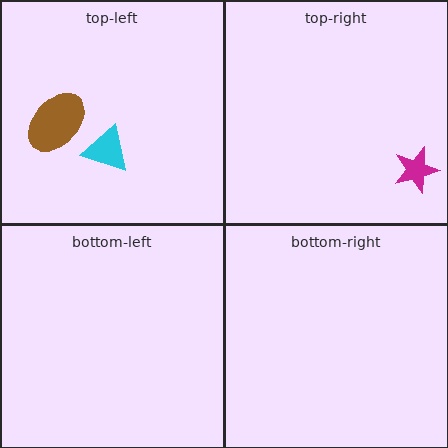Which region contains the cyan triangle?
The top-left region.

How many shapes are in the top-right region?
1.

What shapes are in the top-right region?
The magenta star.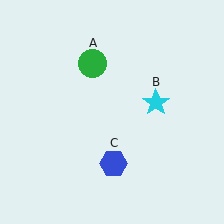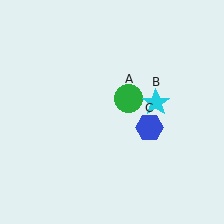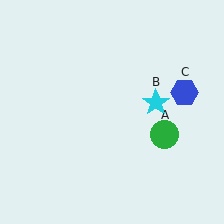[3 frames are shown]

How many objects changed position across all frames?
2 objects changed position: green circle (object A), blue hexagon (object C).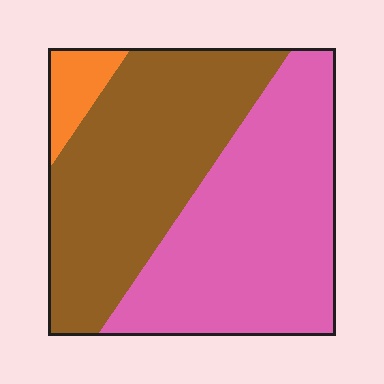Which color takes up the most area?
Pink, at roughly 50%.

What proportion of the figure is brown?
Brown covers around 45% of the figure.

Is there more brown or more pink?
Pink.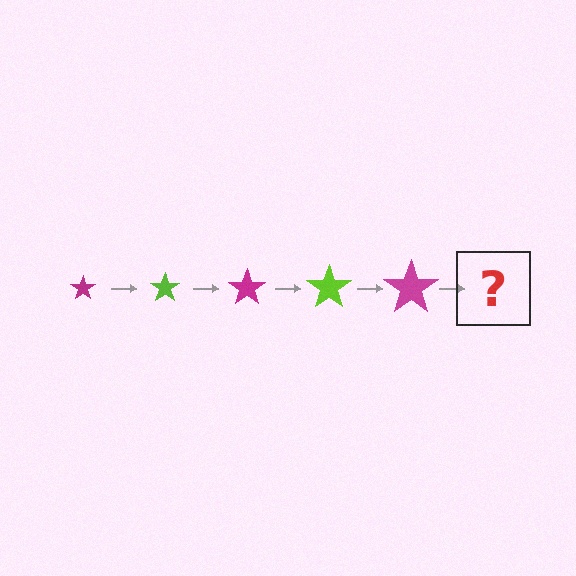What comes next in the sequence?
The next element should be a lime star, larger than the previous one.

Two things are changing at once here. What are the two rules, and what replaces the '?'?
The two rules are that the star grows larger each step and the color cycles through magenta and lime. The '?' should be a lime star, larger than the previous one.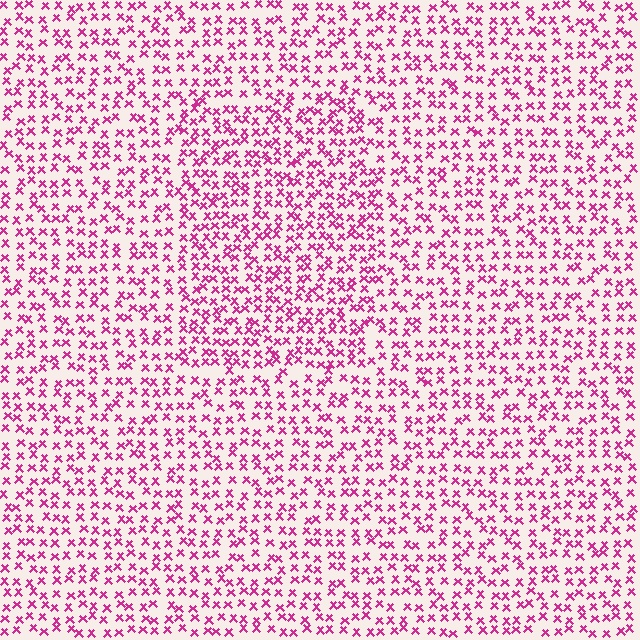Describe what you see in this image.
The image contains small magenta elements arranged at two different densities. A rectangle-shaped region is visible where the elements are more densely packed than the surrounding area.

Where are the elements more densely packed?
The elements are more densely packed inside the rectangle boundary.